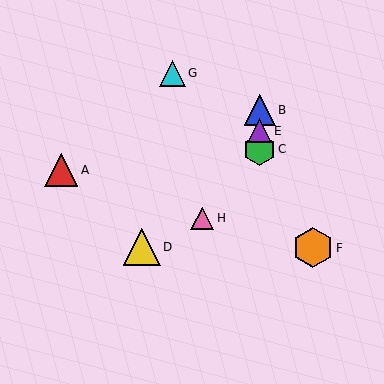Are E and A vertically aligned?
No, E is at x≈260 and A is at x≈61.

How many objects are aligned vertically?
3 objects (B, C, E) are aligned vertically.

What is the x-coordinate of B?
Object B is at x≈260.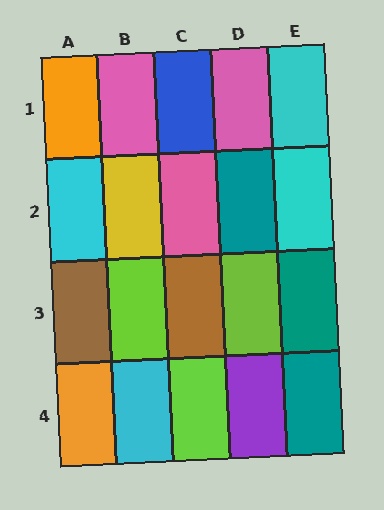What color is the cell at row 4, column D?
Purple.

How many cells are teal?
3 cells are teal.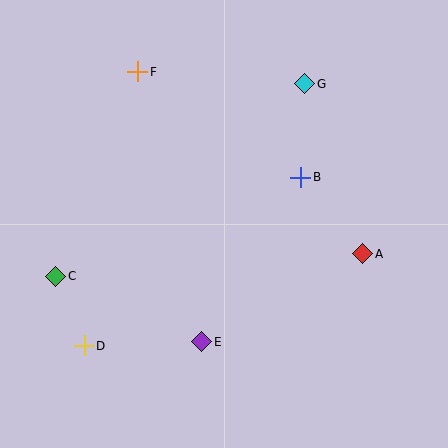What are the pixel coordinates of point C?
Point C is at (56, 276).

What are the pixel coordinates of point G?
Point G is at (305, 84).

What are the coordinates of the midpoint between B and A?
The midpoint between B and A is at (332, 215).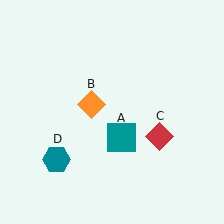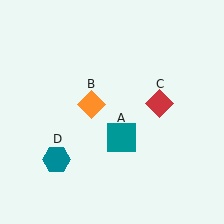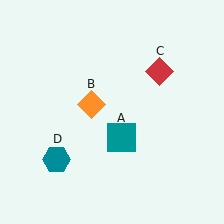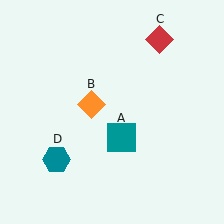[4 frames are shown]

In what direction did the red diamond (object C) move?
The red diamond (object C) moved up.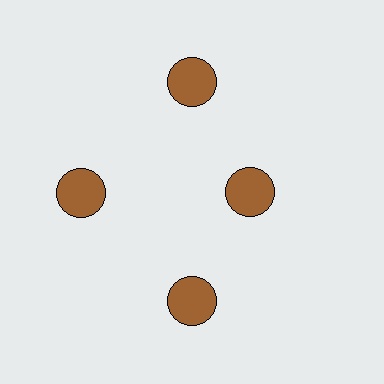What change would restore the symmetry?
The symmetry would be restored by moving it outward, back onto the ring so that all 4 circles sit at equal angles and equal distance from the center.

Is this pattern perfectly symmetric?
No. The 4 brown circles are arranged in a ring, but one element near the 3 o'clock position is pulled inward toward the center, breaking the 4-fold rotational symmetry.